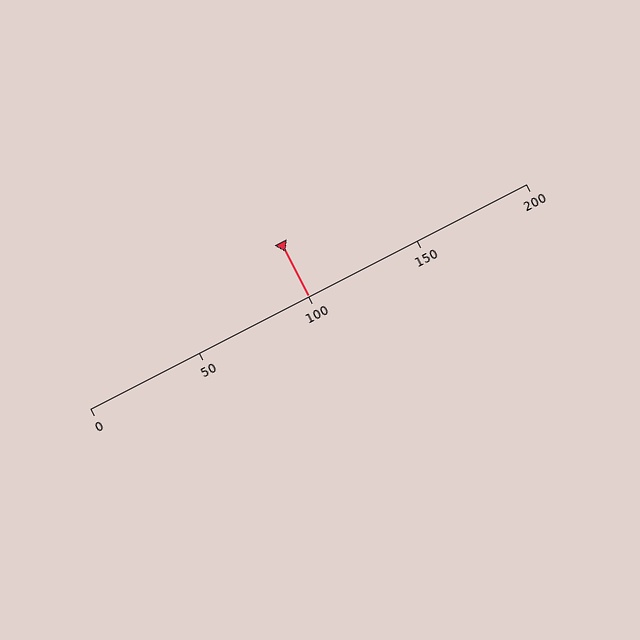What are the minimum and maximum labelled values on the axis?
The axis runs from 0 to 200.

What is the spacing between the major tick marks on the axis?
The major ticks are spaced 50 apart.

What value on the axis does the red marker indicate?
The marker indicates approximately 100.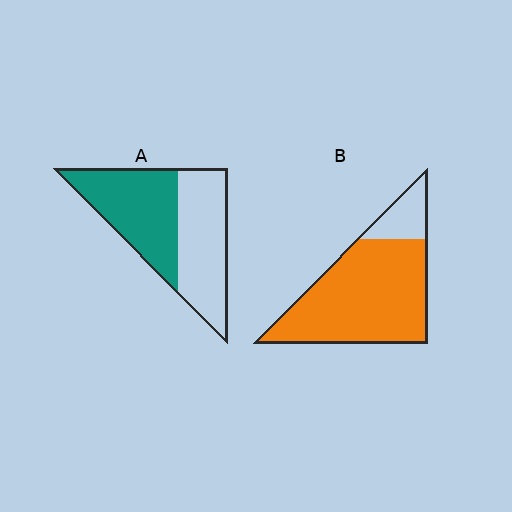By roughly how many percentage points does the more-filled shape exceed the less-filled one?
By roughly 30 percentage points (B over A).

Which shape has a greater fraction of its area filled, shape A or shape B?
Shape B.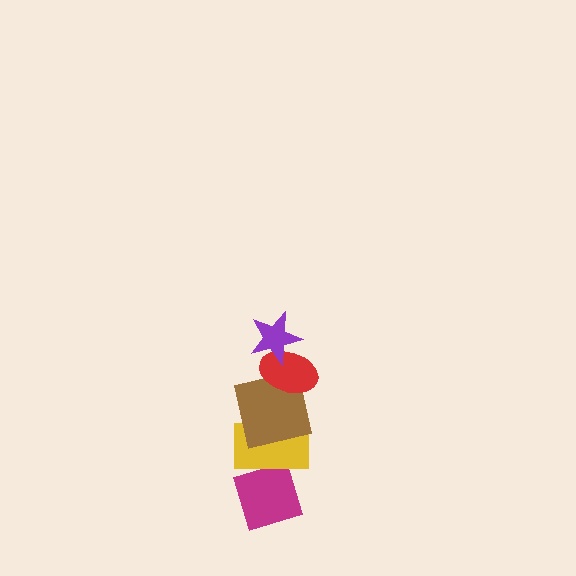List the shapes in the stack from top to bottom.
From top to bottom: the purple star, the red ellipse, the brown square, the yellow rectangle, the magenta diamond.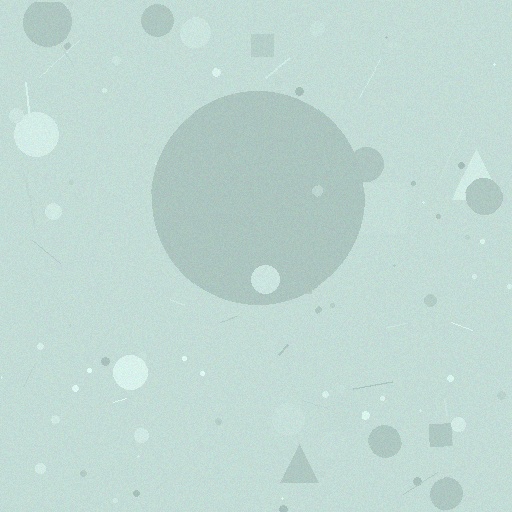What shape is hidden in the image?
A circle is hidden in the image.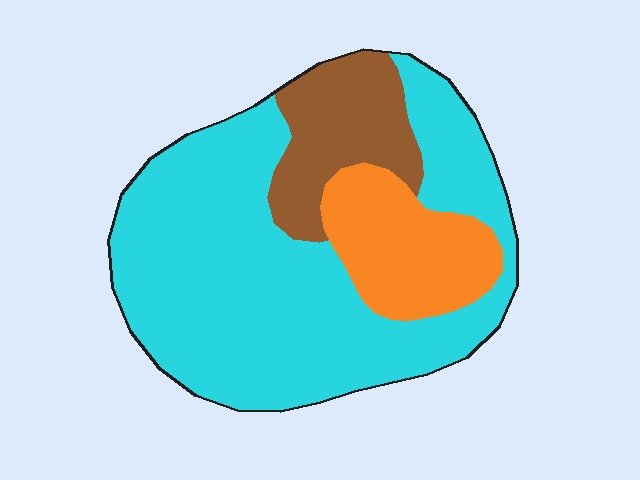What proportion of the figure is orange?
Orange takes up less than a quarter of the figure.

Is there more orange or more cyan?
Cyan.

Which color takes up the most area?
Cyan, at roughly 65%.